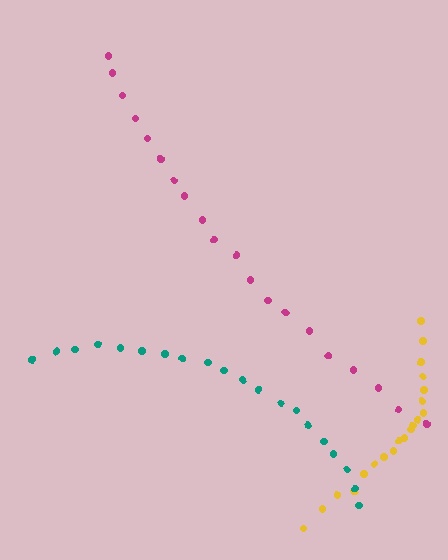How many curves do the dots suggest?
There are 3 distinct paths.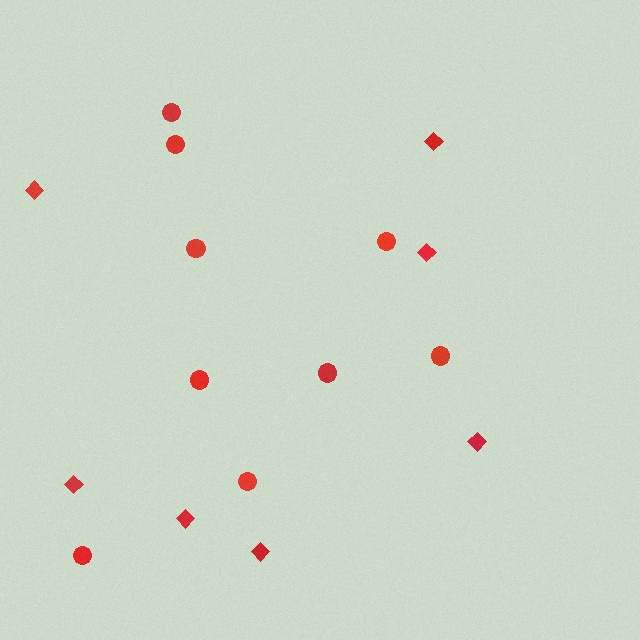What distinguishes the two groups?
There are 2 groups: one group of diamonds (7) and one group of circles (9).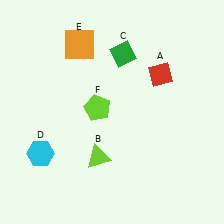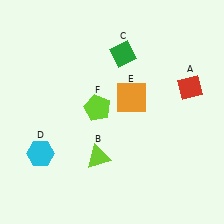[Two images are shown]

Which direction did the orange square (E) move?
The orange square (E) moved down.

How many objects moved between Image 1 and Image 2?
2 objects moved between the two images.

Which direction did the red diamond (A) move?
The red diamond (A) moved right.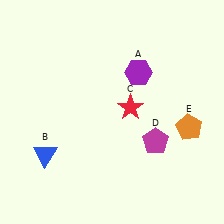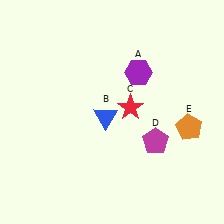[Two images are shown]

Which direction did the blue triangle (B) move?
The blue triangle (B) moved right.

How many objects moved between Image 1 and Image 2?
1 object moved between the two images.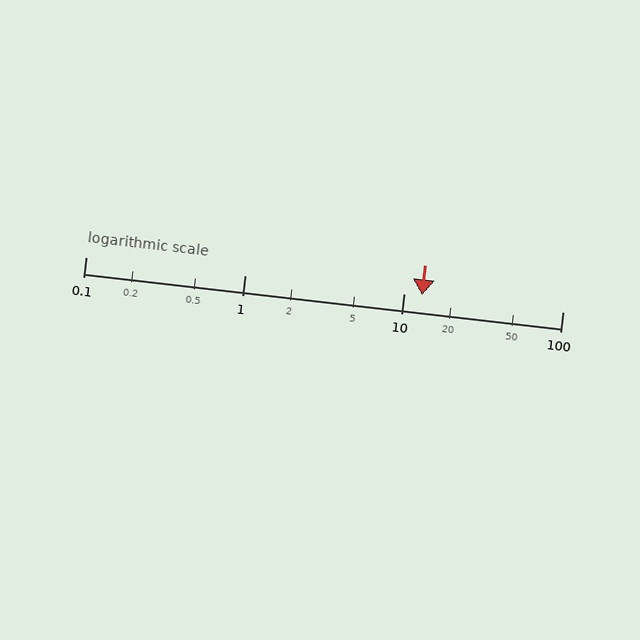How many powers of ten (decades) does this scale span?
The scale spans 3 decades, from 0.1 to 100.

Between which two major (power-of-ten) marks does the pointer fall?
The pointer is between 10 and 100.